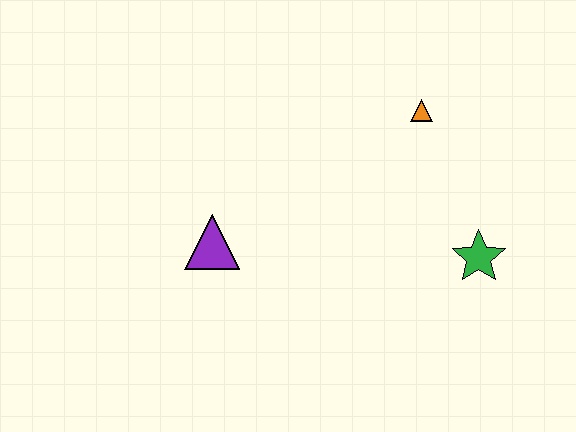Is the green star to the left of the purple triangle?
No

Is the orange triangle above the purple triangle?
Yes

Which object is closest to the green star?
The orange triangle is closest to the green star.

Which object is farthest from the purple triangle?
The green star is farthest from the purple triangle.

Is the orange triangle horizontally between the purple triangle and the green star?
Yes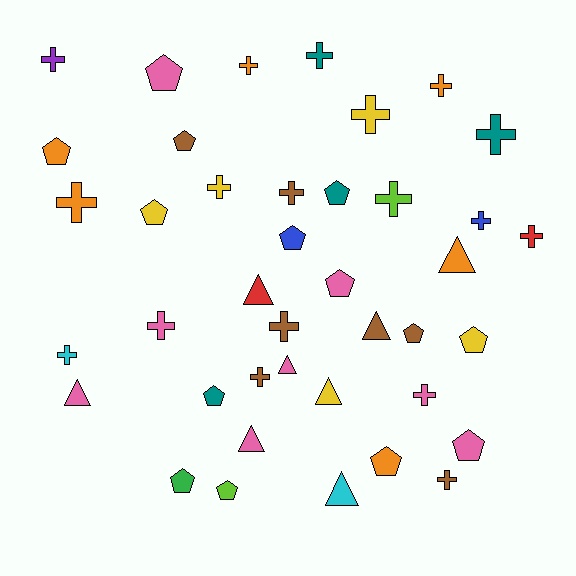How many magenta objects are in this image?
There are no magenta objects.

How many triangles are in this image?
There are 8 triangles.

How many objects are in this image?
There are 40 objects.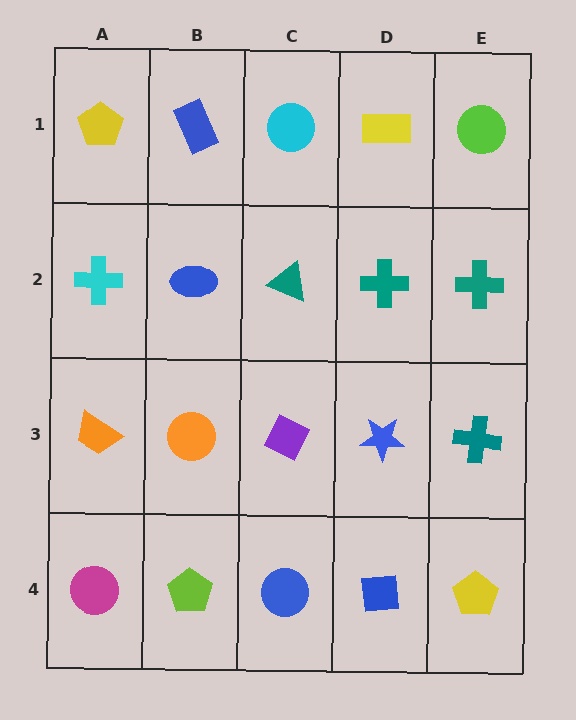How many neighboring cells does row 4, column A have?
2.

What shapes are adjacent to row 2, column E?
A lime circle (row 1, column E), a teal cross (row 3, column E), a teal cross (row 2, column D).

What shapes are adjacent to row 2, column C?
A cyan circle (row 1, column C), a purple diamond (row 3, column C), a blue ellipse (row 2, column B), a teal cross (row 2, column D).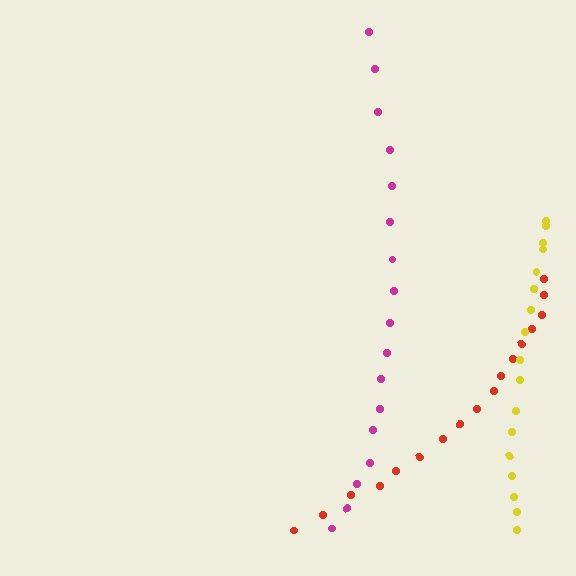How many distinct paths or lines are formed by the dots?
There are 3 distinct paths.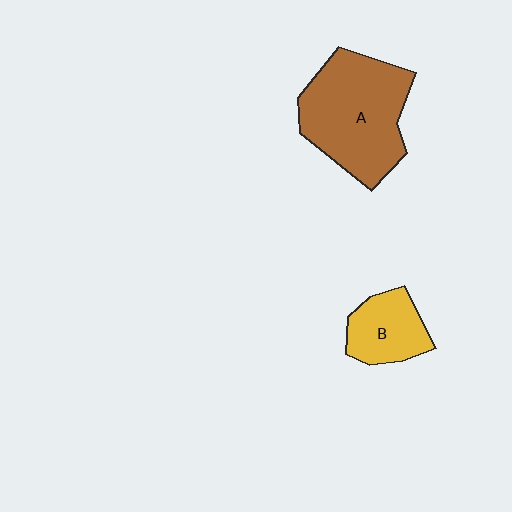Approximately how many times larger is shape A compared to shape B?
Approximately 2.2 times.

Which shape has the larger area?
Shape A (brown).